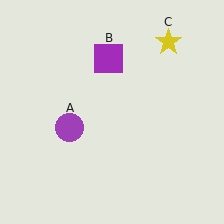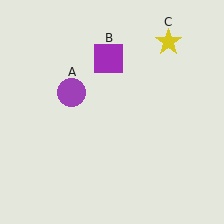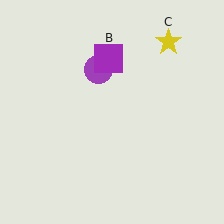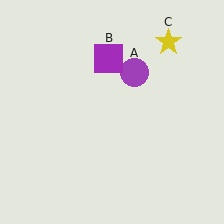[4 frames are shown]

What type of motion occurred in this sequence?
The purple circle (object A) rotated clockwise around the center of the scene.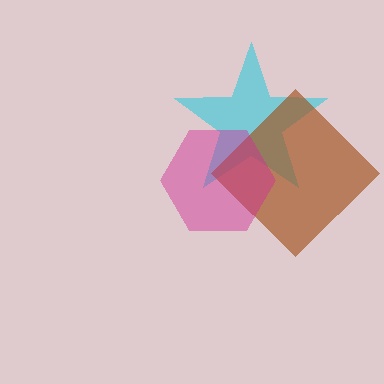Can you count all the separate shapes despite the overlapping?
Yes, there are 3 separate shapes.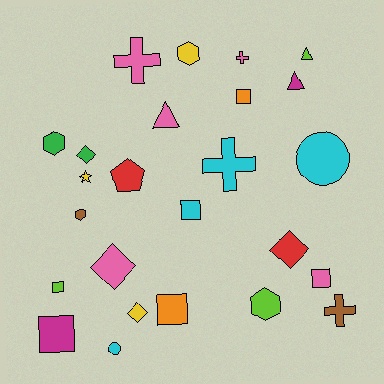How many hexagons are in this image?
There are 4 hexagons.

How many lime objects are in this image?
There are 3 lime objects.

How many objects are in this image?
There are 25 objects.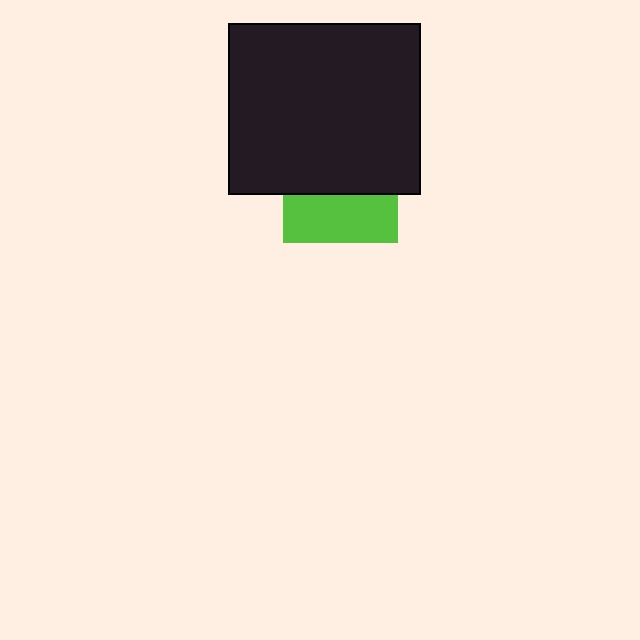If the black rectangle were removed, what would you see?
You would see the complete lime square.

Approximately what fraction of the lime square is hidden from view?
Roughly 59% of the lime square is hidden behind the black rectangle.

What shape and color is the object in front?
The object in front is a black rectangle.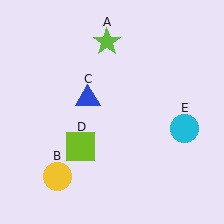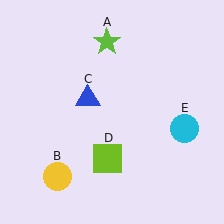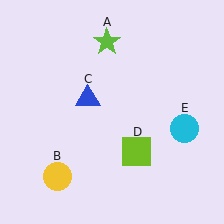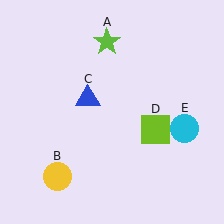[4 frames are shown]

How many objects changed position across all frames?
1 object changed position: lime square (object D).